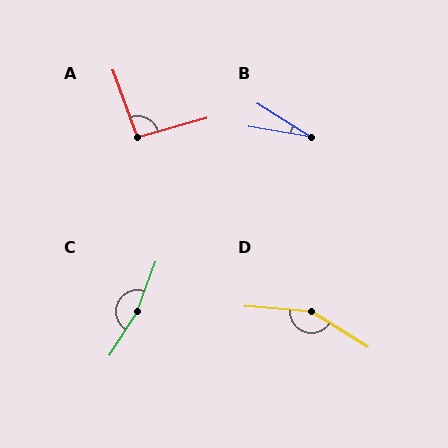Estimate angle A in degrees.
Approximately 94 degrees.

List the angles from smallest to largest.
B (22°), A (94°), D (152°), C (169°).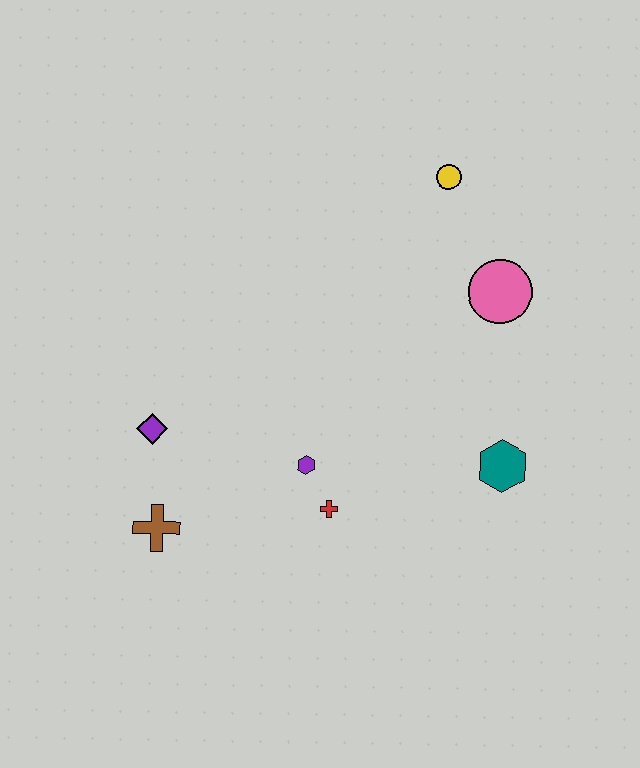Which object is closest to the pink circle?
The yellow circle is closest to the pink circle.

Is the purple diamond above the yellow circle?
No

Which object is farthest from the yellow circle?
The brown cross is farthest from the yellow circle.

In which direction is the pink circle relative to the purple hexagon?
The pink circle is to the right of the purple hexagon.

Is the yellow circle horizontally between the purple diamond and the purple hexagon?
No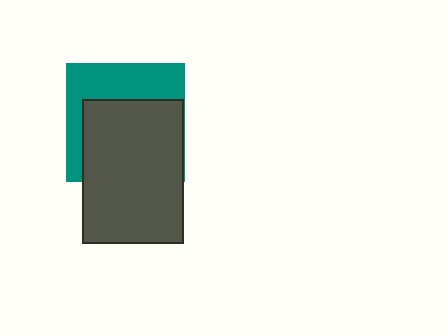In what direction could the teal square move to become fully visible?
The teal square could move up. That would shift it out from behind the dark gray rectangle entirely.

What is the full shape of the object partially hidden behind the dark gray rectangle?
The partially hidden object is a teal square.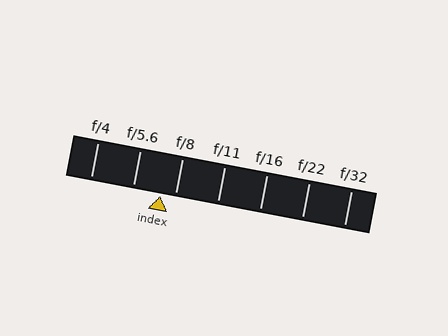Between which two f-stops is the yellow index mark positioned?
The index mark is between f/5.6 and f/8.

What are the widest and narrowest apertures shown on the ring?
The widest aperture shown is f/4 and the narrowest is f/32.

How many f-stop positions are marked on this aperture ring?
There are 7 f-stop positions marked.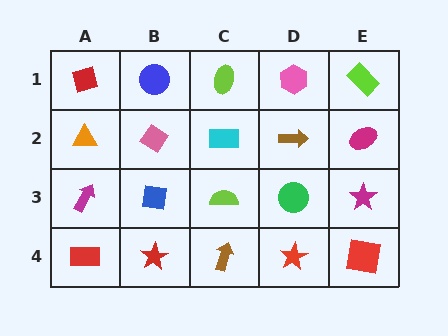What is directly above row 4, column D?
A green circle.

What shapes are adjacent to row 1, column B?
A pink diamond (row 2, column B), a red square (row 1, column A), a lime ellipse (row 1, column C).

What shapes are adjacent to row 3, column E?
A magenta ellipse (row 2, column E), a red square (row 4, column E), a green circle (row 3, column D).